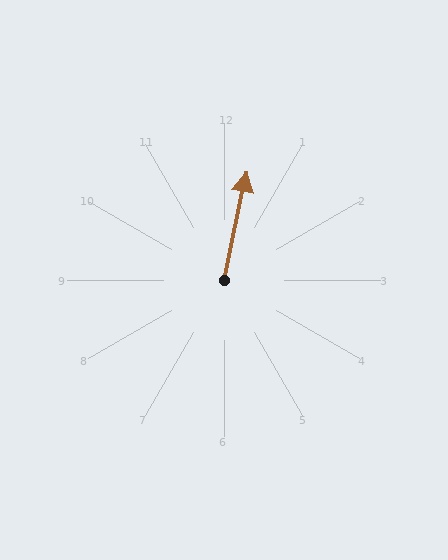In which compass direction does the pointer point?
North.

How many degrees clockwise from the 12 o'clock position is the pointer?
Approximately 12 degrees.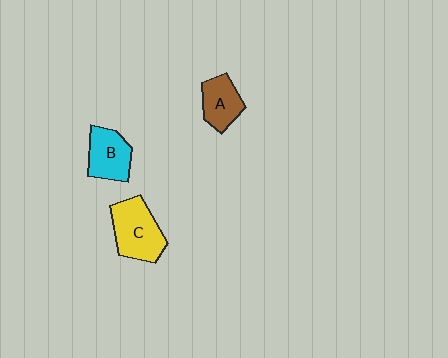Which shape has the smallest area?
Shape A (brown).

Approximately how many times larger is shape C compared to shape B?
Approximately 1.3 times.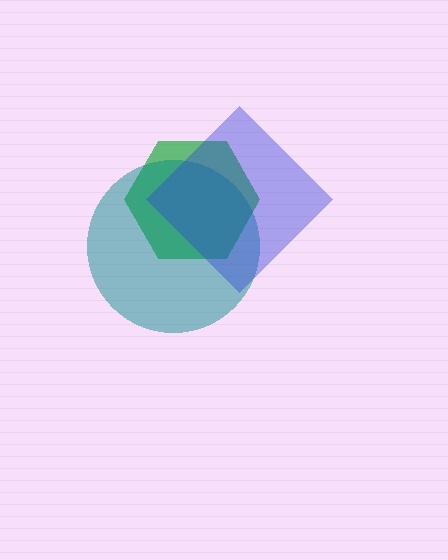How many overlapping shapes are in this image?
There are 3 overlapping shapes in the image.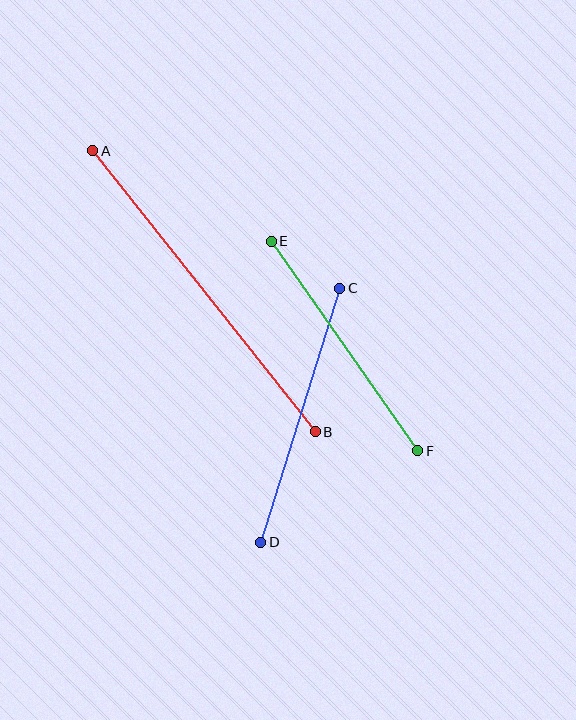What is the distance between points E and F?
The distance is approximately 256 pixels.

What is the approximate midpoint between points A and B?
The midpoint is at approximately (204, 291) pixels.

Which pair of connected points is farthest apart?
Points A and B are farthest apart.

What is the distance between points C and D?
The distance is approximately 266 pixels.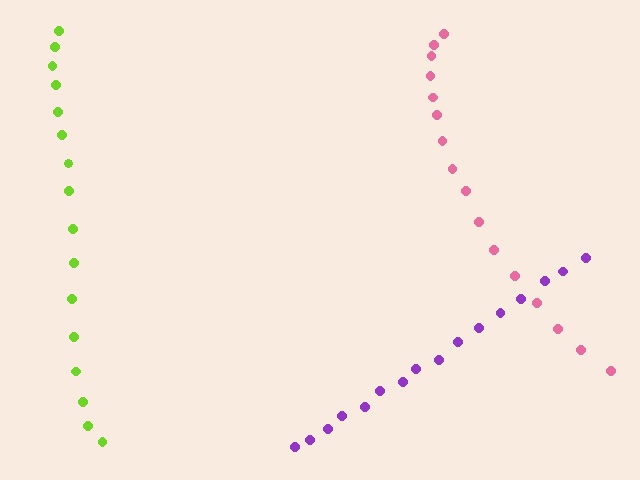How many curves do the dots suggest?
There are 3 distinct paths.